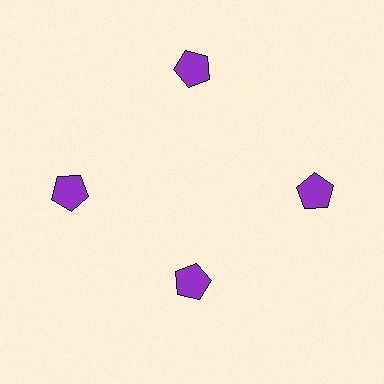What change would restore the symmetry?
The symmetry would be restored by moving it outward, back onto the ring so that all 4 pentagons sit at equal angles and equal distance from the center.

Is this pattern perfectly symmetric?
No. The 4 purple pentagons are arranged in a ring, but one element near the 6 o'clock position is pulled inward toward the center, breaking the 4-fold rotational symmetry.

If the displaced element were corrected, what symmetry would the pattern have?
It would have 4-fold rotational symmetry — the pattern would map onto itself every 90 degrees.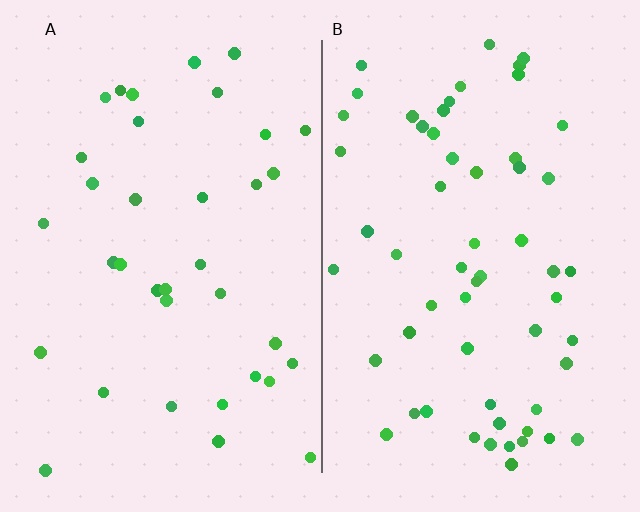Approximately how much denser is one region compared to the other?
Approximately 1.6× — region B over region A.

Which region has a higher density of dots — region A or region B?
B (the right).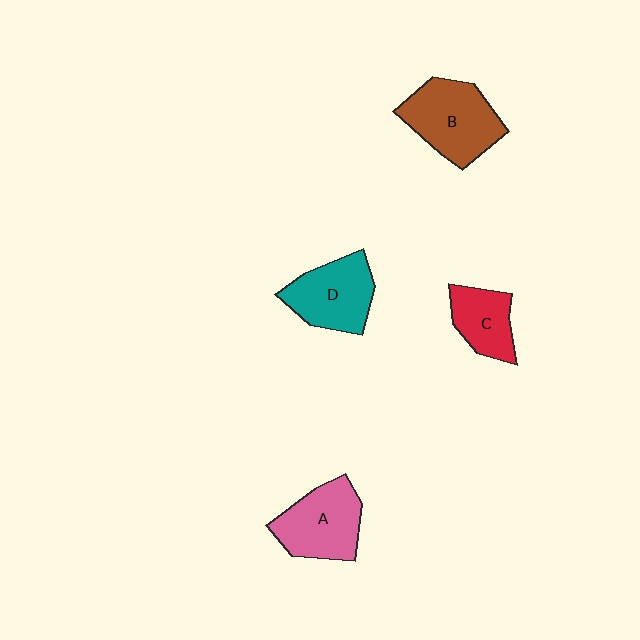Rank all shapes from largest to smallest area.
From largest to smallest: B (brown), A (pink), D (teal), C (red).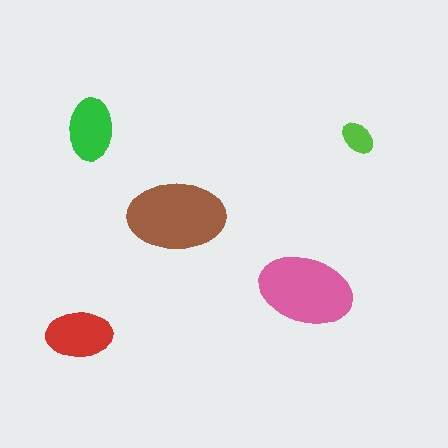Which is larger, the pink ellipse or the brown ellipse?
The brown one.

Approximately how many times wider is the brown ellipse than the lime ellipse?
About 3 times wider.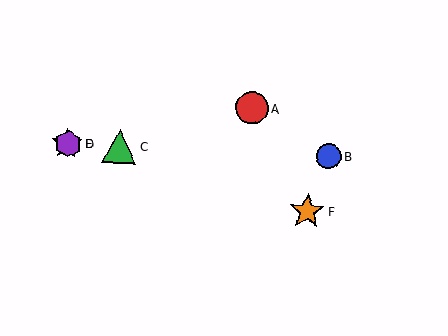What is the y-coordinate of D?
Object D is at y≈144.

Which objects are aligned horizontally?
Objects B, C, D, E are aligned horizontally.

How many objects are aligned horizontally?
4 objects (B, C, D, E) are aligned horizontally.